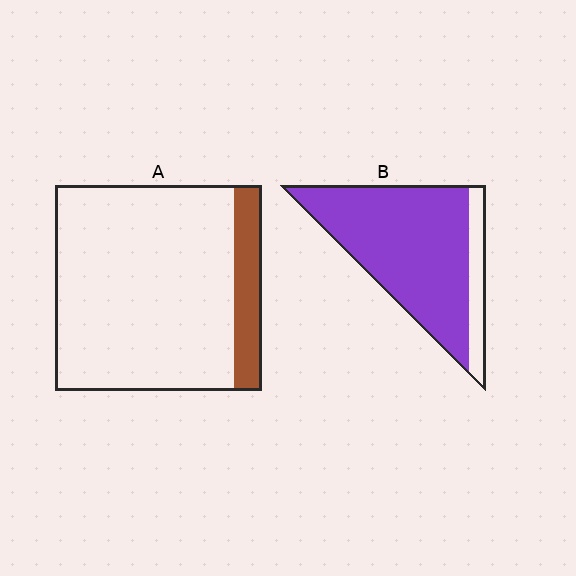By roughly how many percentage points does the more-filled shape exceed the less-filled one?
By roughly 70 percentage points (B over A).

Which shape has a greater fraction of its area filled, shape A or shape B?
Shape B.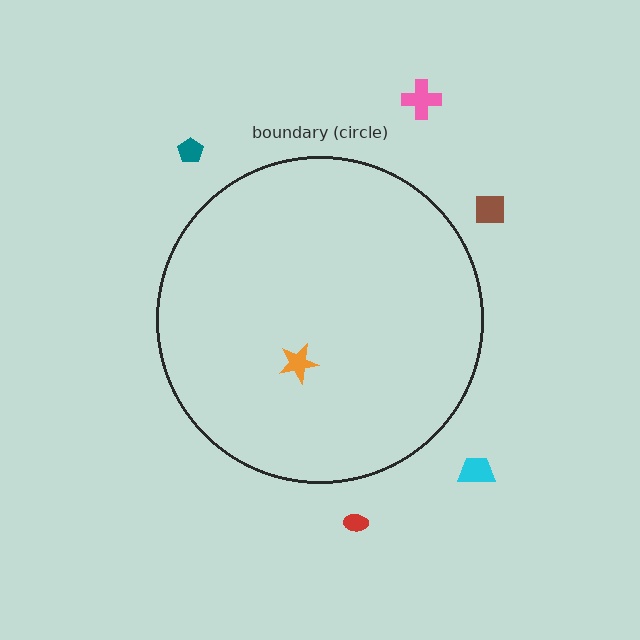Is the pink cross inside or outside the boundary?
Outside.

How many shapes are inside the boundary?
1 inside, 5 outside.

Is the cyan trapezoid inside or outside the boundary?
Outside.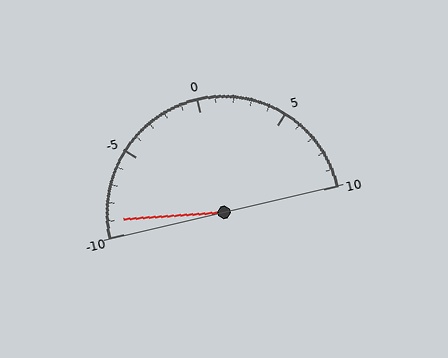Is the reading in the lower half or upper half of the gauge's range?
The reading is in the lower half of the range (-10 to 10).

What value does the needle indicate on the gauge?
The needle indicates approximately -9.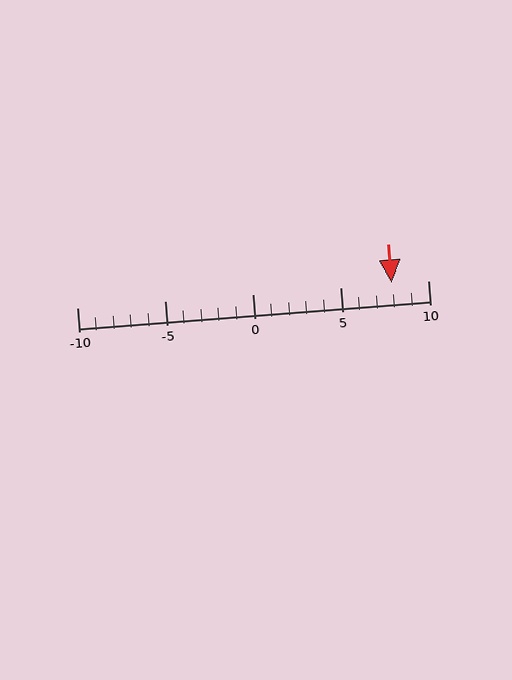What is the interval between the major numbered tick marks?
The major tick marks are spaced 5 units apart.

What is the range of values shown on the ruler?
The ruler shows values from -10 to 10.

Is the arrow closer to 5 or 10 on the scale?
The arrow is closer to 10.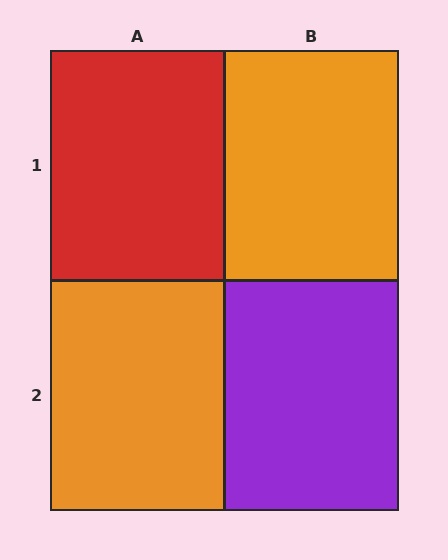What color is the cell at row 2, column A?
Orange.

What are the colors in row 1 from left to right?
Red, orange.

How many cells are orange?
2 cells are orange.